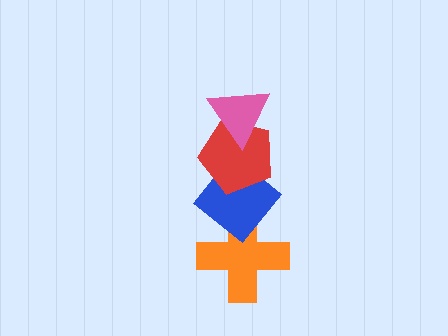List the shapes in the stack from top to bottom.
From top to bottom: the pink triangle, the red pentagon, the blue diamond, the orange cross.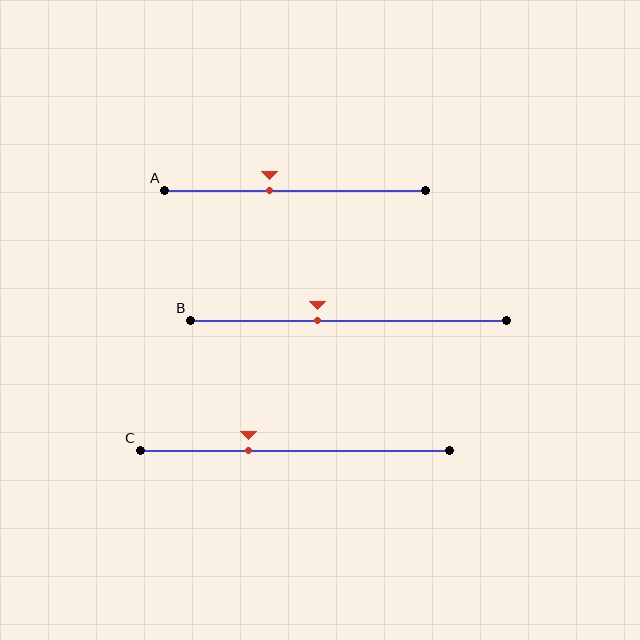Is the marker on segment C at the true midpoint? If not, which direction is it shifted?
No, the marker on segment C is shifted to the left by about 15% of the segment length.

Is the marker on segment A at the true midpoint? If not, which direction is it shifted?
No, the marker on segment A is shifted to the left by about 10% of the segment length.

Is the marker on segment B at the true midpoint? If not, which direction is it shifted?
No, the marker on segment B is shifted to the left by about 10% of the segment length.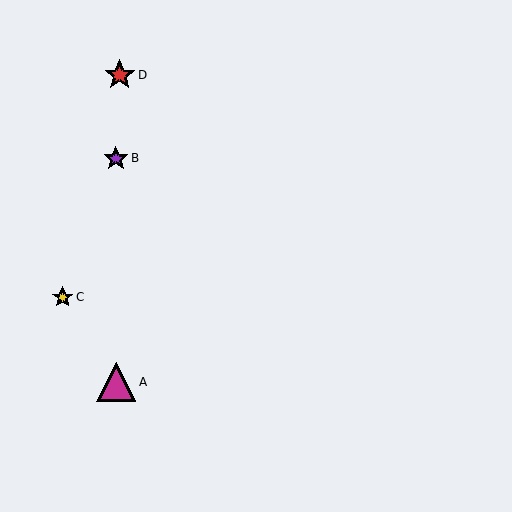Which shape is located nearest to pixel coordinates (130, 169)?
The purple star (labeled B) at (116, 158) is nearest to that location.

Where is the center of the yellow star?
The center of the yellow star is at (63, 297).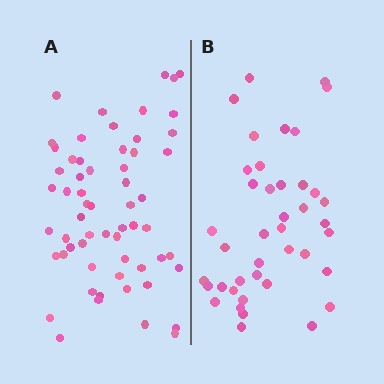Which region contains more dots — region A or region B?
Region A (the left region) has more dots.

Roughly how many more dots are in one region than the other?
Region A has approximately 20 more dots than region B.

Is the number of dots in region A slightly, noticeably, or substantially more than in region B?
Region A has substantially more. The ratio is roughly 1.5 to 1.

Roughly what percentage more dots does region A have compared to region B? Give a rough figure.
About 45% more.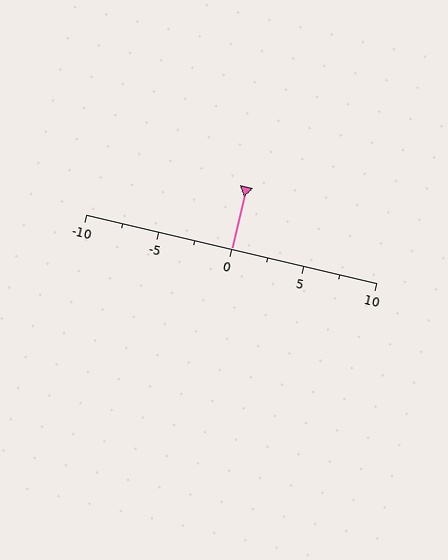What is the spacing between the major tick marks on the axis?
The major ticks are spaced 5 apart.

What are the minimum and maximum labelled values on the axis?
The axis runs from -10 to 10.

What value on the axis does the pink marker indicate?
The marker indicates approximately 0.